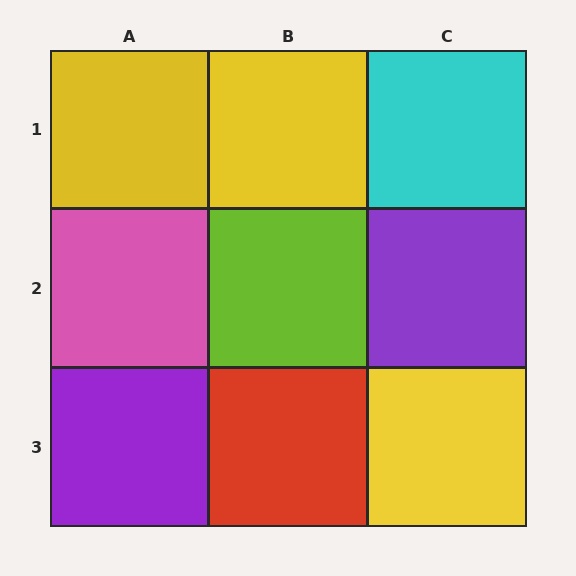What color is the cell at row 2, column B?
Lime.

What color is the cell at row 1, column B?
Yellow.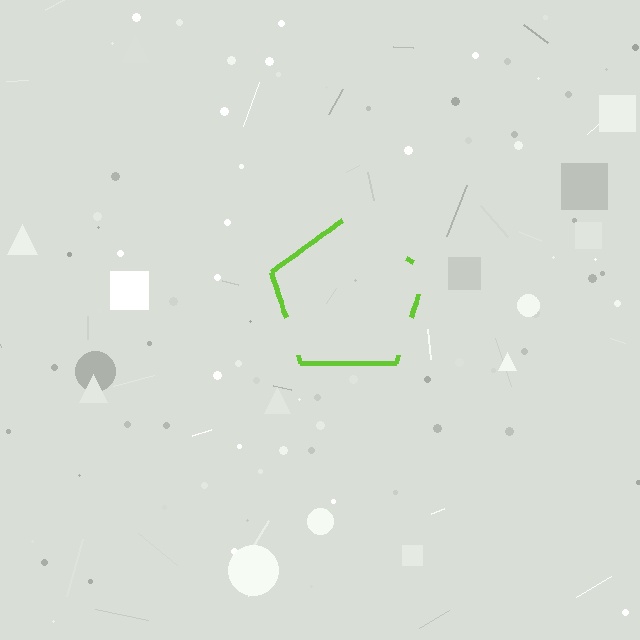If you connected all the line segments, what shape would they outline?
They would outline a pentagon.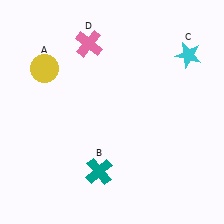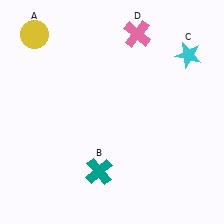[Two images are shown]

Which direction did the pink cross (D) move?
The pink cross (D) moved right.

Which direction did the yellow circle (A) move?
The yellow circle (A) moved up.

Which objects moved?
The objects that moved are: the yellow circle (A), the pink cross (D).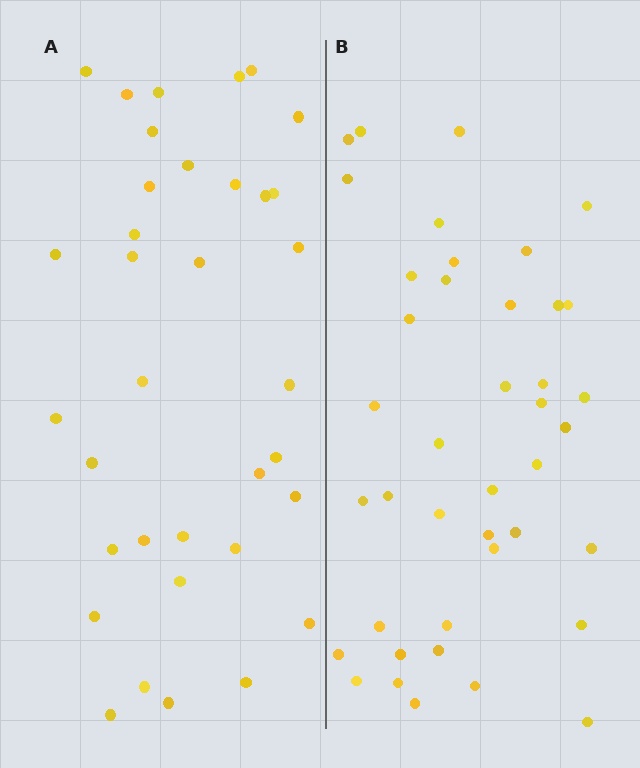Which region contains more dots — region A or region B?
Region B (the right region) has more dots.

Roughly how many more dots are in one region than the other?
Region B has about 6 more dots than region A.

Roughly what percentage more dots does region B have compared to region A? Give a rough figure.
About 15% more.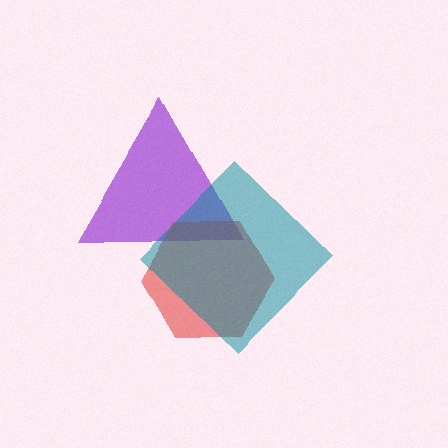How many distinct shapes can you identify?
There are 3 distinct shapes: a purple triangle, a red hexagon, a teal diamond.